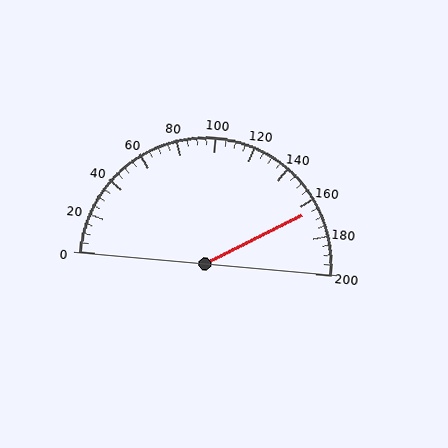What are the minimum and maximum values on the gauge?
The gauge ranges from 0 to 200.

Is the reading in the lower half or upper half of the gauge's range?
The reading is in the upper half of the range (0 to 200).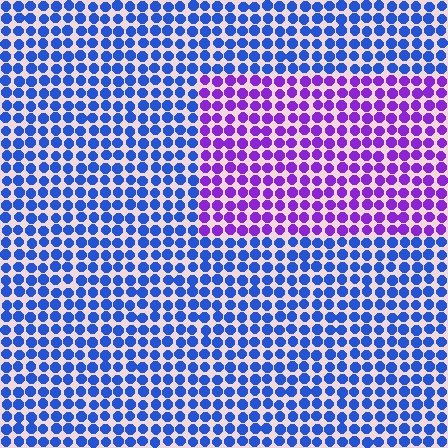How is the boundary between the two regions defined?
The boundary is defined purely by a slight shift in hue (about 51 degrees). Spacing, size, and orientation are identical on both sides.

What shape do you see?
I see a rectangle.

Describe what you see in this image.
The image is filled with small blue elements in a uniform arrangement. A rectangle-shaped region is visible where the elements are tinted to a slightly different hue, forming a subtle color boundary.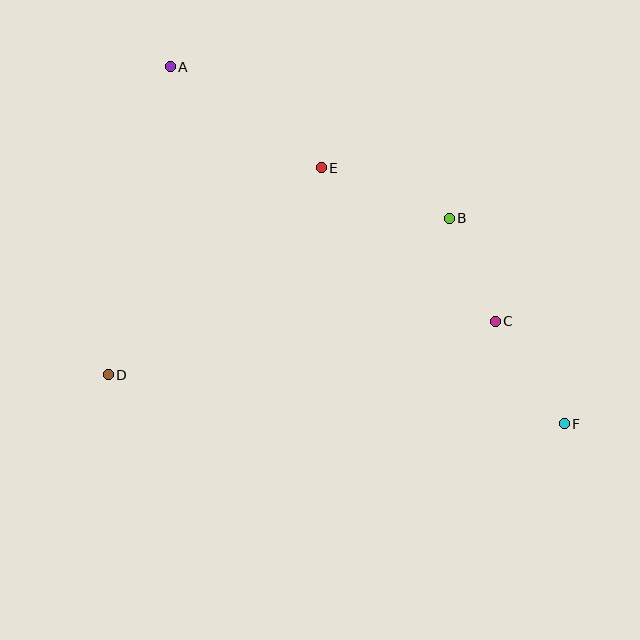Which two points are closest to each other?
Points B and C are closest to each other.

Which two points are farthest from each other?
Points A and F are farthest from each other.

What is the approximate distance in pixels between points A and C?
The distance between A and C is approximately 413 pixels.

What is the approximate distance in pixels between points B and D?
The distance between B and D is approximately 376 pixels.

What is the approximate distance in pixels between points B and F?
The distance between B and F is approximately 236 pixels.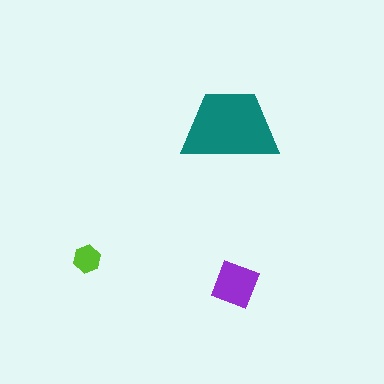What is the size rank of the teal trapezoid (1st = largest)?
1st.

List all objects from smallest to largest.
The lime hexagon, the purple diamond, the teal trapezoid.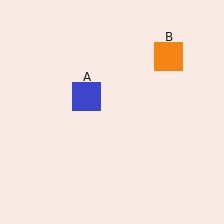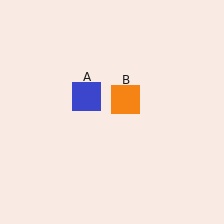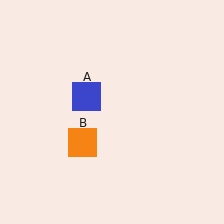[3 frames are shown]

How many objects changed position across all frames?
1 object changed position: orange square (object B).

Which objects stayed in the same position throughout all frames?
Blue square (object A) remained stationary.